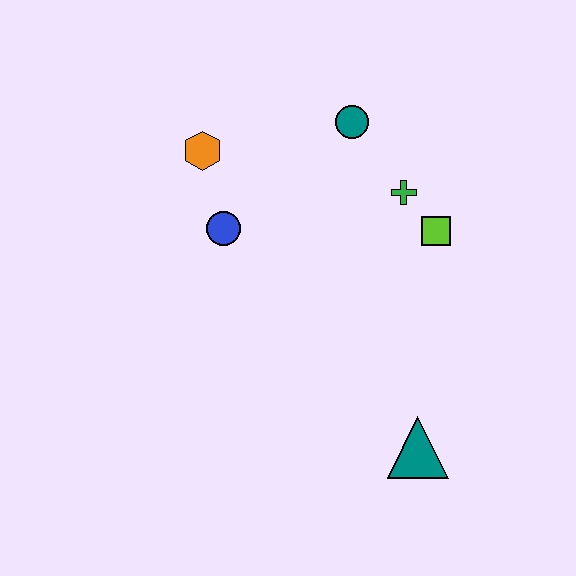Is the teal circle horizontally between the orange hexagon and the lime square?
Yes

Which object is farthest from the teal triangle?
The orange hexagon is farthest from the teal triangle.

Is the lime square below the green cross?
Yes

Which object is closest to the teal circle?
The green cross is closest to the teal circle.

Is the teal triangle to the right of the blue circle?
Yes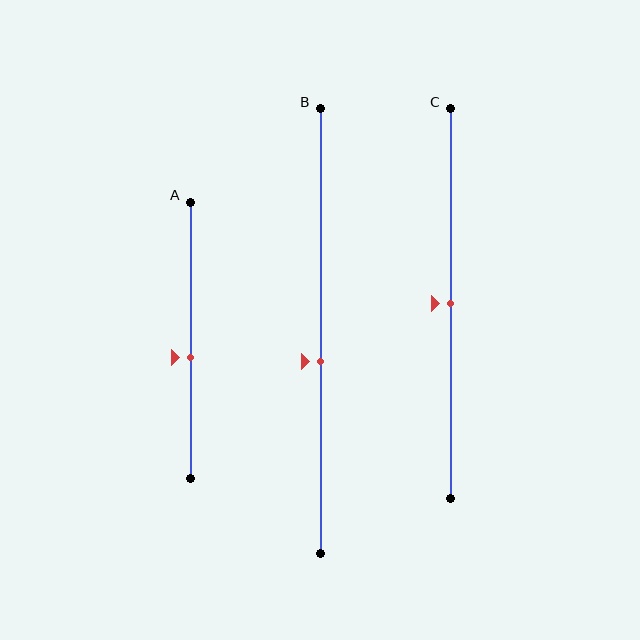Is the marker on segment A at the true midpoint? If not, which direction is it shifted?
No, the marker on segment A is shifted downward by about 6% of the segment length.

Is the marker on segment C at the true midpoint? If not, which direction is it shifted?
Yes, the marker on segment C is at the true midpoint.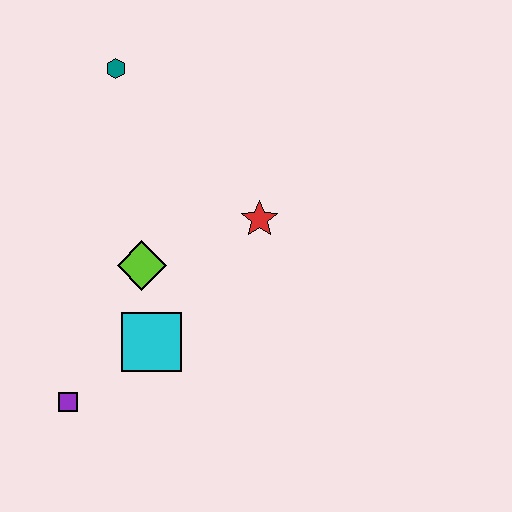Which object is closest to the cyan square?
The lime diamond is closest to the cyan square.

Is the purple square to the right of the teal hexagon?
No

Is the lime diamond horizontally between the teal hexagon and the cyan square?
Yes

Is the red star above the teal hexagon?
No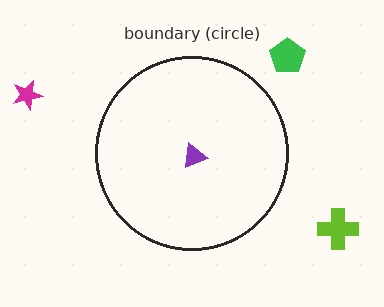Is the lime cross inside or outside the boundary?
Outside.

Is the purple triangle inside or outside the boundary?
Inside.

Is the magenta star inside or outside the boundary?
Outside.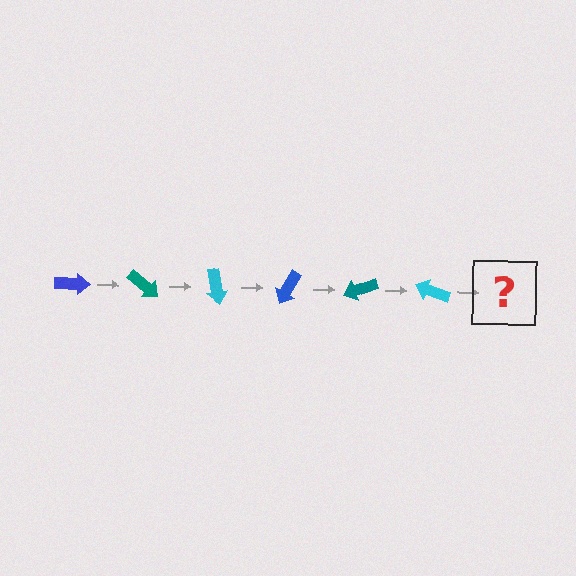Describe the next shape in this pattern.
It should be a blue arrow, rotated 240 degrees from the start.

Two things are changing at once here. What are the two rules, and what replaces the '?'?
The two rules are that it rotates 40 degrees each step and the color cycles through blue, teal, and cyan. The '?' should be a blue arrow, rotated 240 degrees from the start.